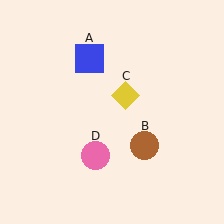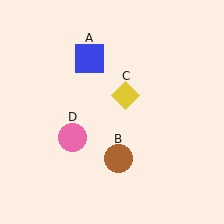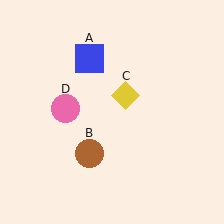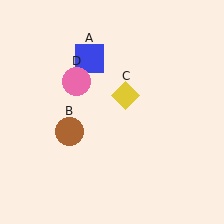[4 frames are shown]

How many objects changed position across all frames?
2 objects changed position: brown circle (object B), pink circle (object D).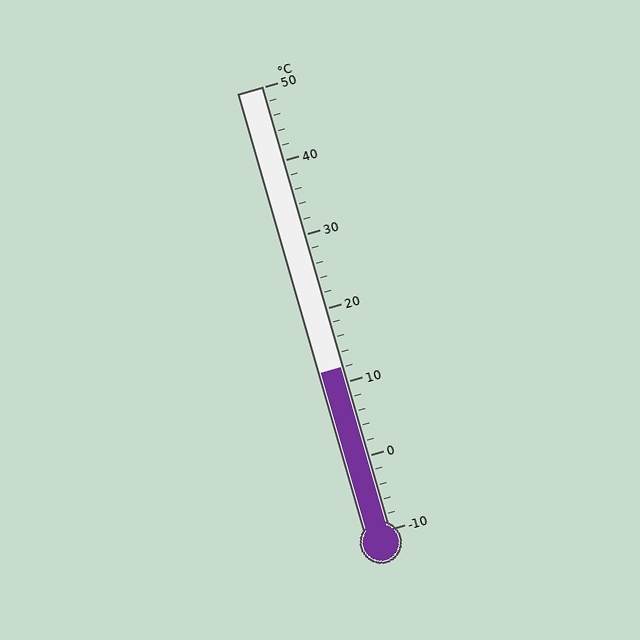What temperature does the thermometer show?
The thermometer shows approximately 12°C.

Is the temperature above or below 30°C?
The temperature is below 30°C.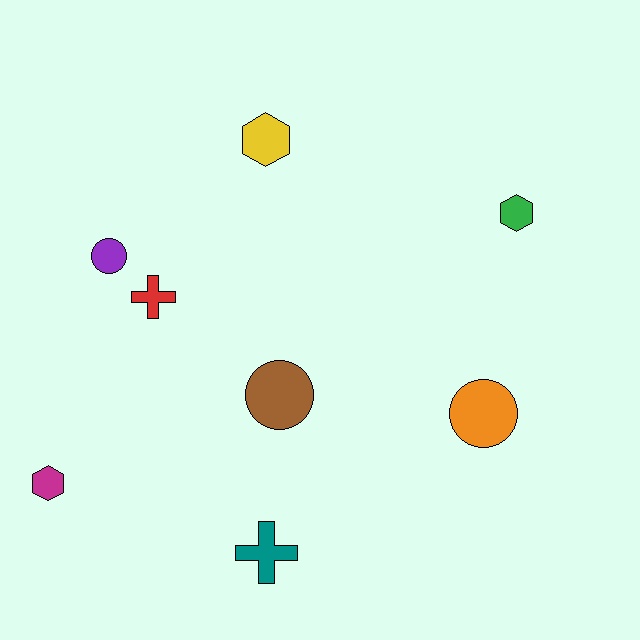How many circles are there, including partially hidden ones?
There are 3 circles.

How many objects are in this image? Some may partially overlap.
There are 8 objects.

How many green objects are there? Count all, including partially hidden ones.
There is 1 green object.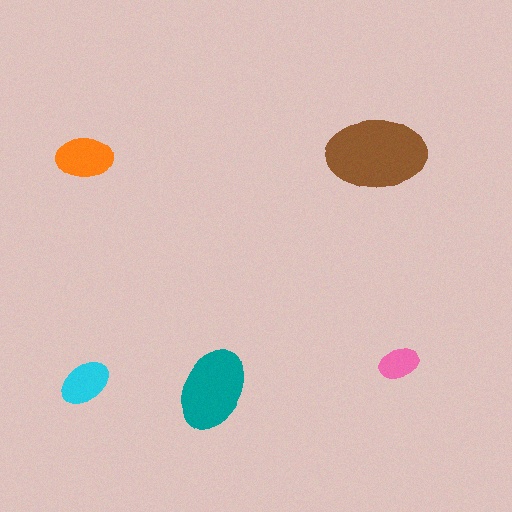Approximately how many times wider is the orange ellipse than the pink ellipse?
About 1.5 times wider.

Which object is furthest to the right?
The pink ellipse is rightmost.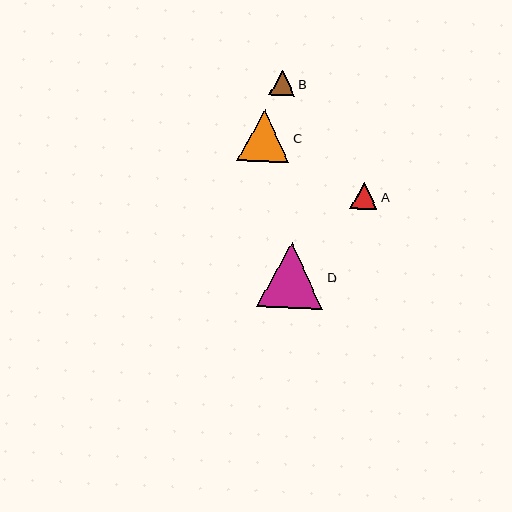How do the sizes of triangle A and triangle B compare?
Triangle A and triangle B are approximately the same size.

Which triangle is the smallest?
Triangle B is the smallest with a size of approximately 25 pixels.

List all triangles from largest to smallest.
From largest to smallest: D, C, A, B.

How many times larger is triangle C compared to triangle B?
Triangle C is approximately 2.0 times the size of triangle B.